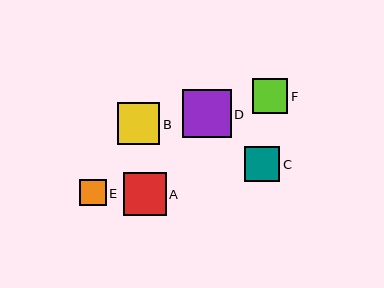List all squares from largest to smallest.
From largest to smallest: D, A, B, C, F, E.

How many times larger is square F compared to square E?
Square F is approximately 1.3 times the size of square E.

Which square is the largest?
Square D is the largest with a size of approximately 48 pixels.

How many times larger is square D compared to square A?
Square D is approximately 1.1 times the size of square A.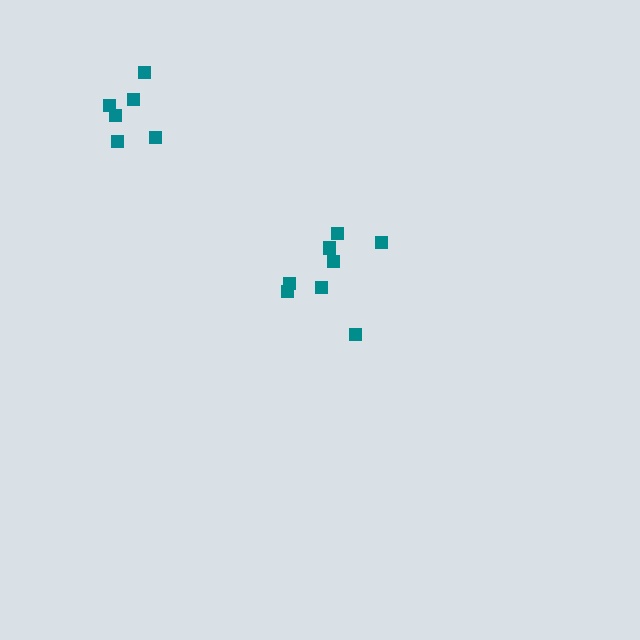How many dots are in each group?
Group 1: 6 dots, Group 2: 8 dots (14 total).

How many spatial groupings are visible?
There are 2 spatial groupings.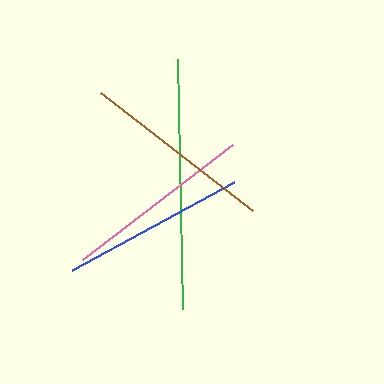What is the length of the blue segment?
The blue segment is approximately 184 pixels long.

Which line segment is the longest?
The green line is the longest at approximately 250 pixels.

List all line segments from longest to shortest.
From longest to shortest: green, brown, pink, blue.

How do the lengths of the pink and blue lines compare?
The pink and blue lines are approximately the same length.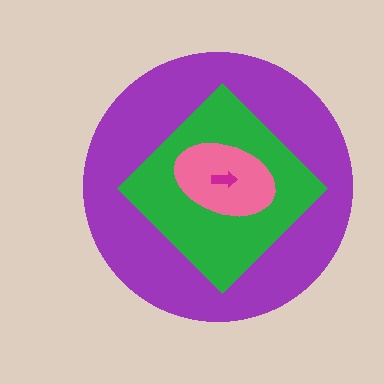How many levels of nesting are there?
4.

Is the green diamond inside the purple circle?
Yes.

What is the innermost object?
The magenta arrow.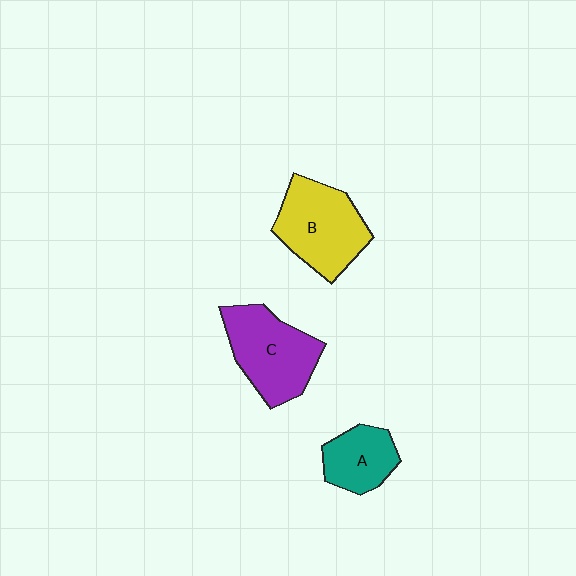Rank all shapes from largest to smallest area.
From largest to smallest: B (yellow), C (purple), A (teal).